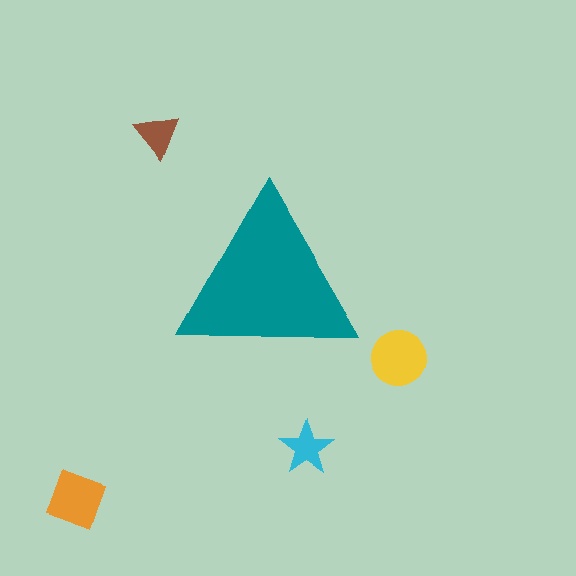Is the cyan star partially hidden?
No, the cyan star is fully visible.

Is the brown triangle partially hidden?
No, the brown triangle is fully visible.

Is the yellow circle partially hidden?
No, the yellow circle is fully visible.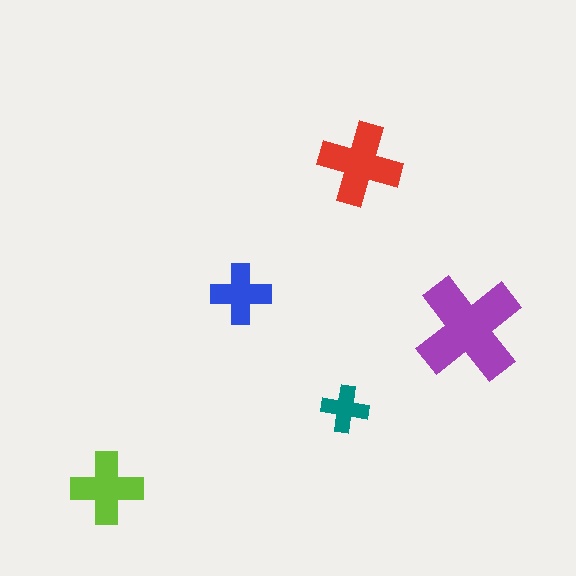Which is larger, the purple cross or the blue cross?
The purple one.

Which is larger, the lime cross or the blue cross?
The lime one.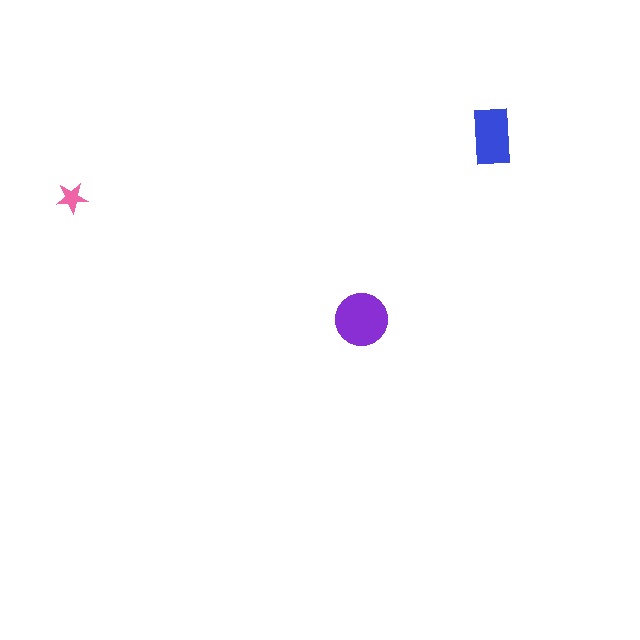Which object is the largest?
The purple circle.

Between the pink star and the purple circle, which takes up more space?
The purple circle.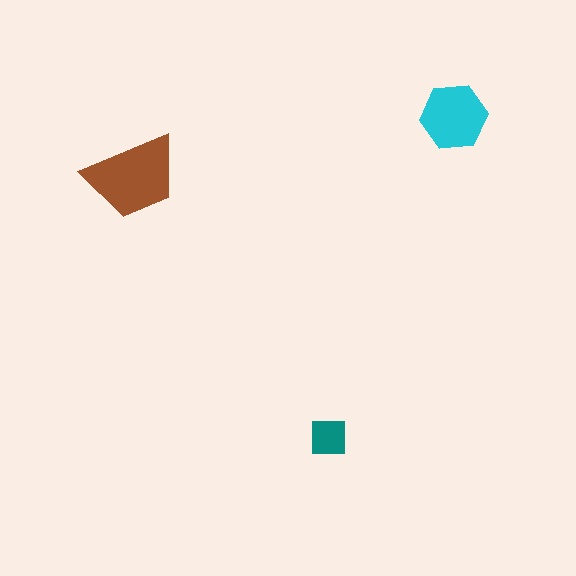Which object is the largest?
The brown trapezoid.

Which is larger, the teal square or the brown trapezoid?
The brown trapezoid.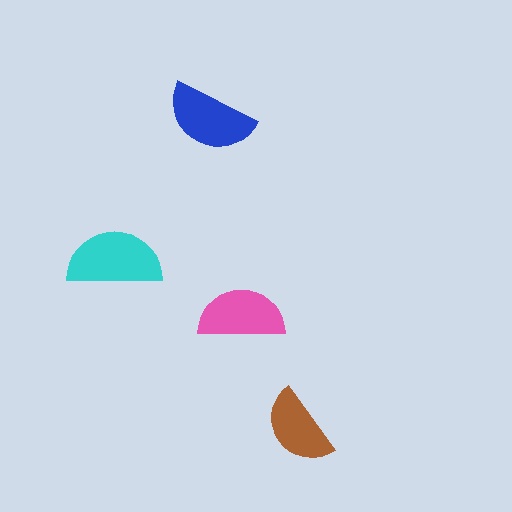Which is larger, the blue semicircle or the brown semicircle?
The blue one.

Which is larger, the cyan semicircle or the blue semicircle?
The cyan one.